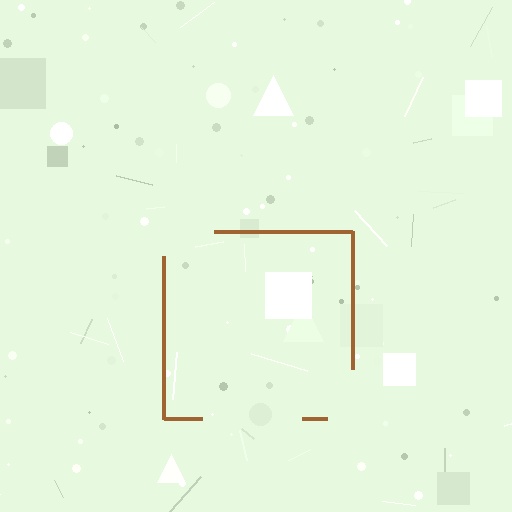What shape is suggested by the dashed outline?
The dashed outline suggests a square.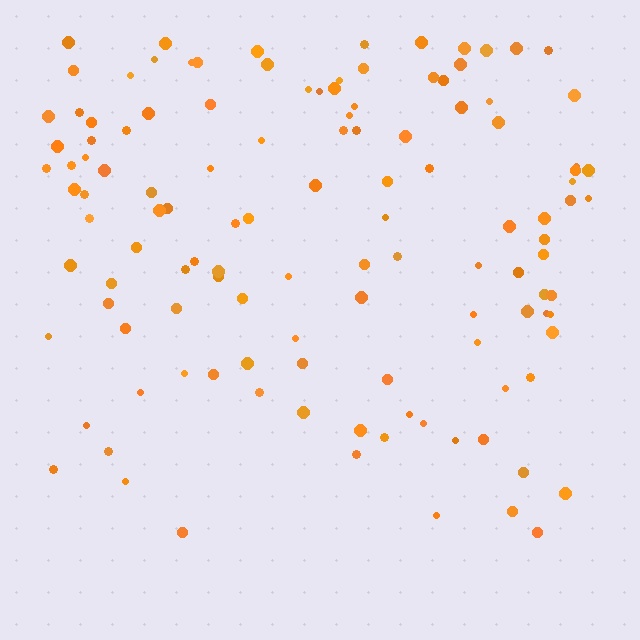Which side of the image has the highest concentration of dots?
The top.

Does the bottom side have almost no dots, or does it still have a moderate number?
Still a moderate number, just noticeably fewer than the top.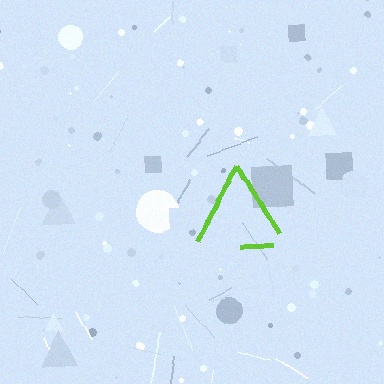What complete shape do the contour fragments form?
The contour fragments form a triangle.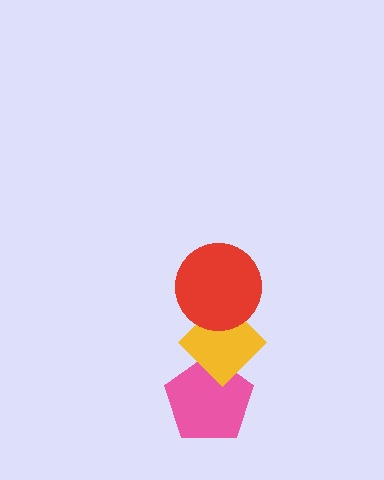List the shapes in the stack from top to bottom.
From top to bottom: the red circle, the yellow diamond, the pink pentagon.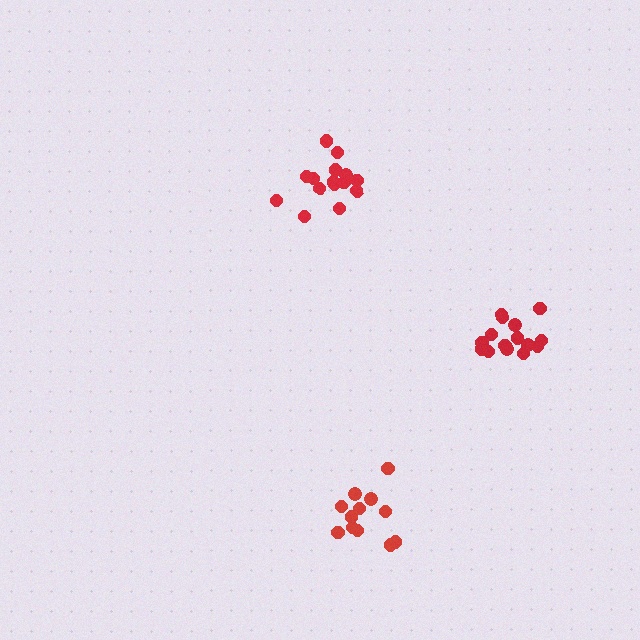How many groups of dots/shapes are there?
There are 3 groups.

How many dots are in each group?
Group 1: 15 dots, Group 2: 15 dots, Group 3: 12 dots (42 total).